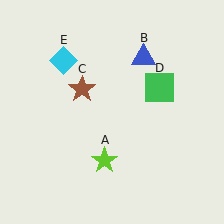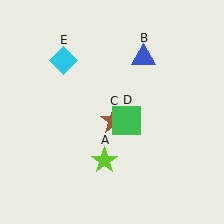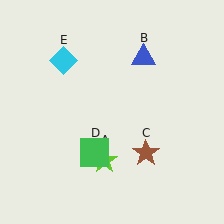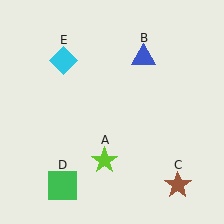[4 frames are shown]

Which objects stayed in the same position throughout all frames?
Lime star (object A) and blue triangle (object B) and cyan diamond (object E) remained stationary.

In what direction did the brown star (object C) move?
The brown star (object C) moved down and to the right.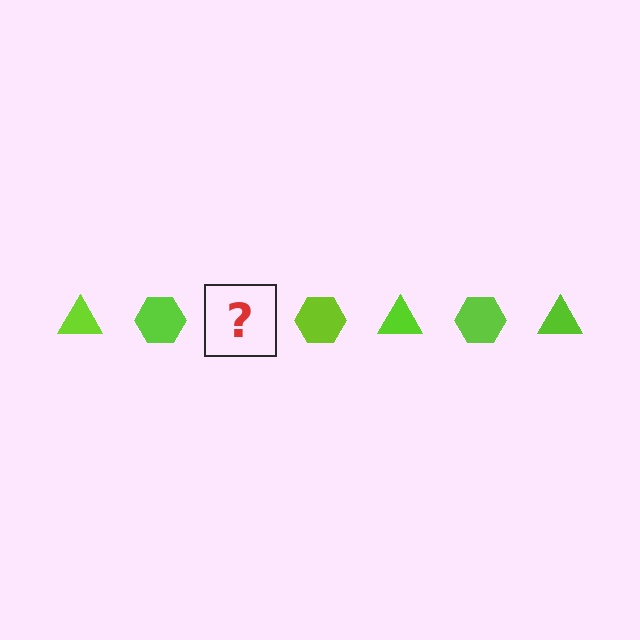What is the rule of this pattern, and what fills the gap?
The rule is that the pattern cycles through triangle, hexagon shapes in lime. The gap should be filled with a lime triangle.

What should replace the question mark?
The question mark should be replaced with a lime triangle.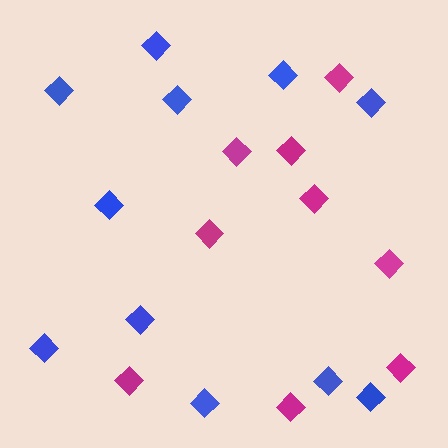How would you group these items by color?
There are 2 groups: one group of magenta diamonds (9) and one group of blue diamonds (11).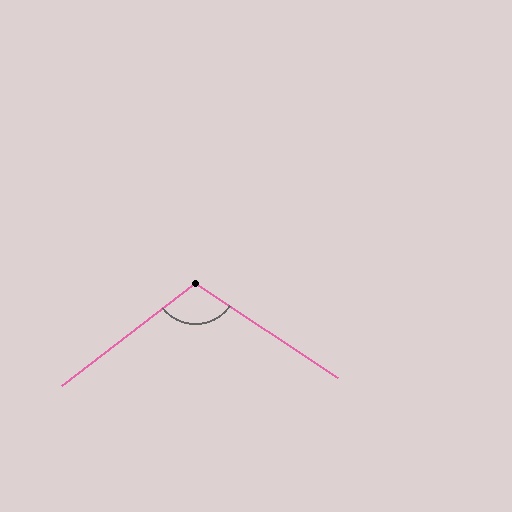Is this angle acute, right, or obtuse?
It is obtuse.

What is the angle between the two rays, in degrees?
Approximately 109 degrees.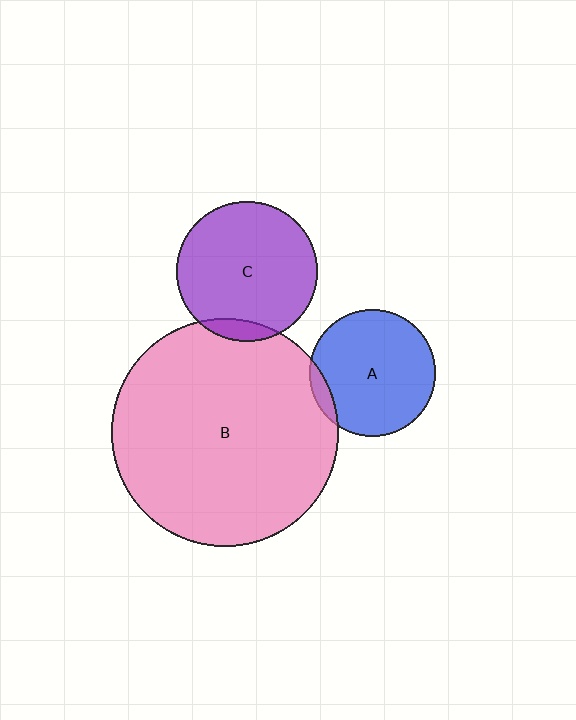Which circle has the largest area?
Circle B (pink).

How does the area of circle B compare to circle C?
Approximately 2.6 times.